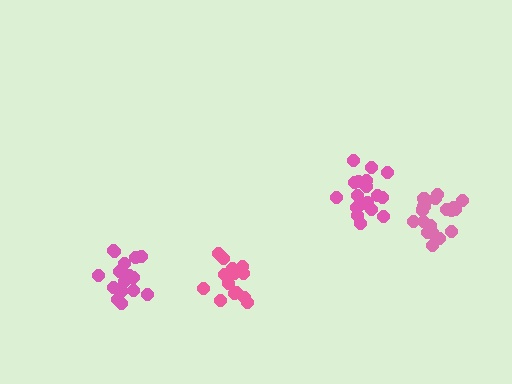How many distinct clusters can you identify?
There are 4 distinct clusters.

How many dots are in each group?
Group 1: 15 dots, Group 2: 16 dots, Group 3: 19 dots, Group 4: 19 dots (69 total).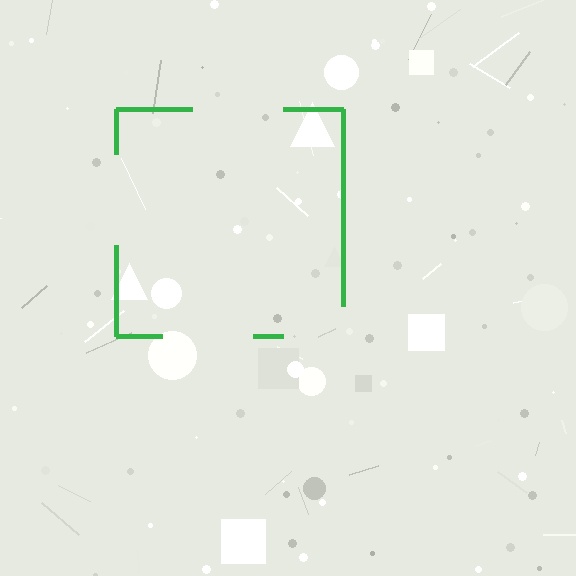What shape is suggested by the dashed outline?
The dashed outline suggests a square.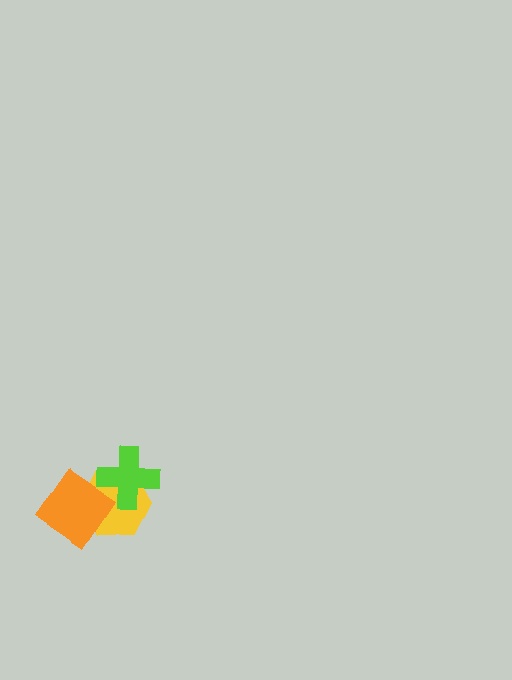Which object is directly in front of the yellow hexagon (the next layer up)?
The lime cross is directly in front of the yellow hexagon.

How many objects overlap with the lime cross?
2 objects overlap with the lime cross.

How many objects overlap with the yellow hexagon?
2 objects overlap with the yellow hexagon.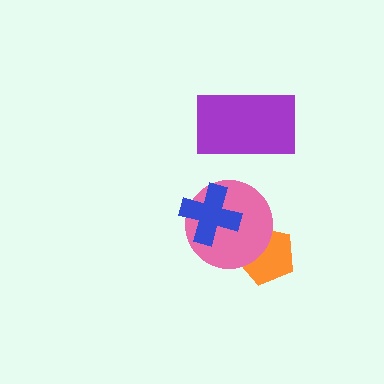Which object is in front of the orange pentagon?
The pink circle is in front of the orange pentagon.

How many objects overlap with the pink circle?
2 objects overlap with the pink circle.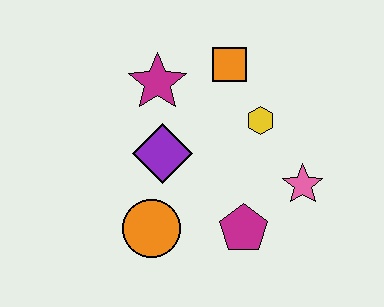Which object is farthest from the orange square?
The orange circle is farthest from the orange square.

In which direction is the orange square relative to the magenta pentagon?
The orange square is above the magenta pentagon.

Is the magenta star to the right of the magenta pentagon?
No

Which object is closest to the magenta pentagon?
The pink star is closest to the magenta pentagon.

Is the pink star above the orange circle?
Yes